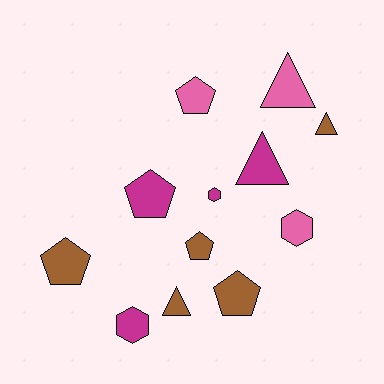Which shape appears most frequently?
Pentagon, with 5 objects.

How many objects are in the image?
There are 12 objects.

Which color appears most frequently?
Brown, with 5 objects.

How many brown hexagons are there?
There are no brown hexagons.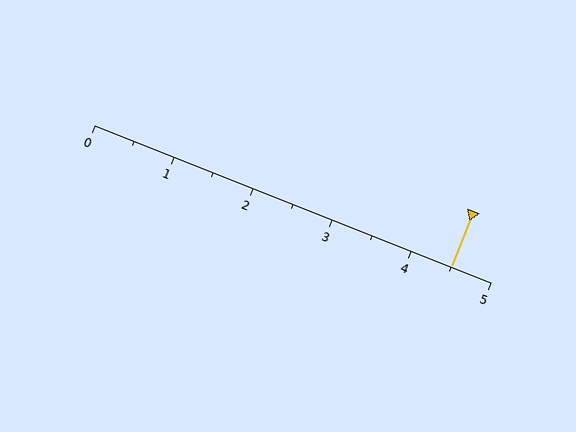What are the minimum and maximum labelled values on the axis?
The axis runs from 0 to 5.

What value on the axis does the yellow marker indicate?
The marker indicates approximately 4.5.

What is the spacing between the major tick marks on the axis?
The major ticks are spaced 1 apart.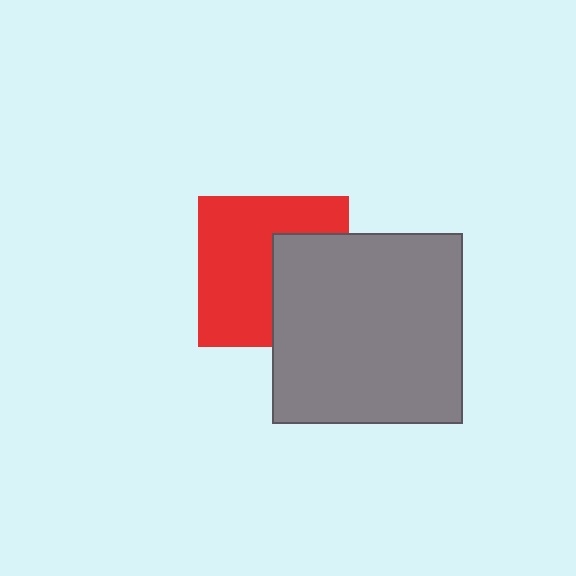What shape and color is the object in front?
The object in front is a gray square.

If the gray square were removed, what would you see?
You would see the complete red square.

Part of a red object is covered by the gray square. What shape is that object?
It is a square.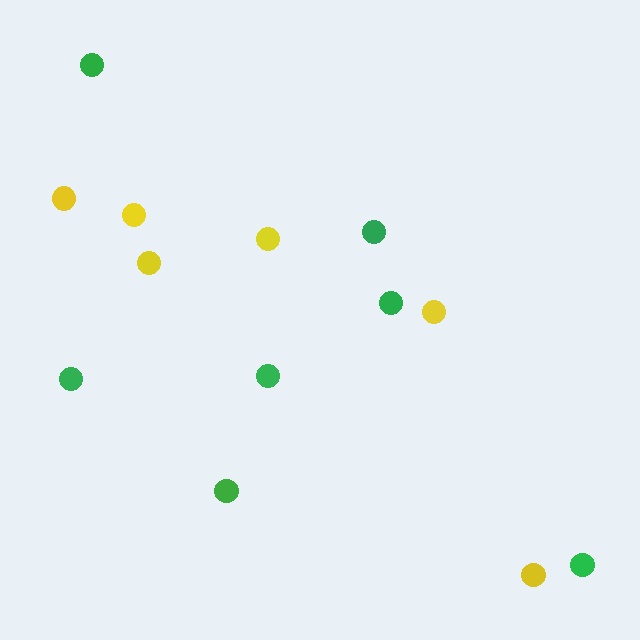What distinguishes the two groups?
There are 2 groups: one group of yellow circles (6) and one group of green circles (7).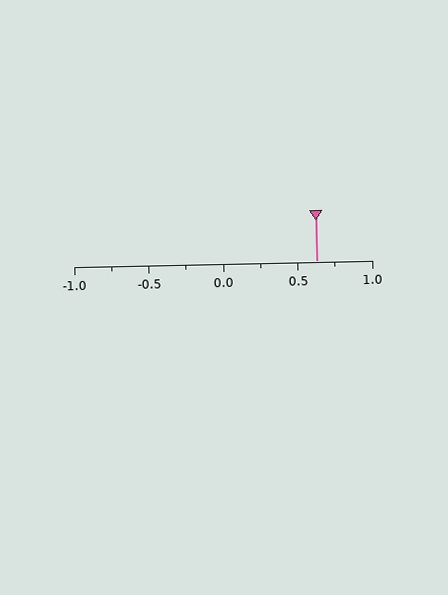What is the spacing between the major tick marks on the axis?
The major ticks are spaced 0.5 apart.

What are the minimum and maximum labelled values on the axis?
The axis runs from -1.0 to 1.0.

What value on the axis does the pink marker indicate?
The marker indicates approximately 0.62.